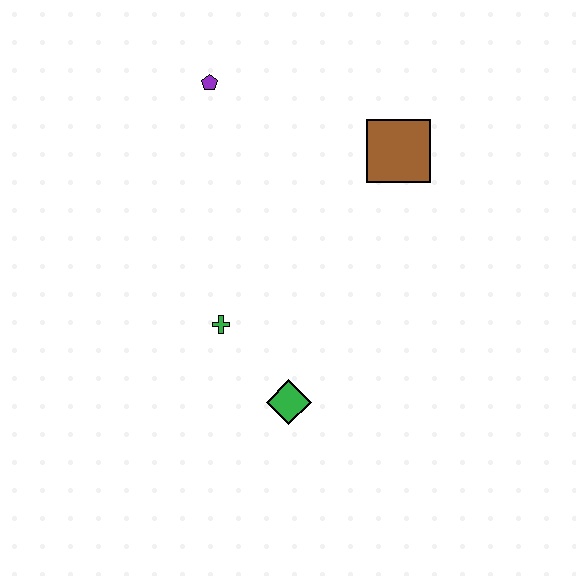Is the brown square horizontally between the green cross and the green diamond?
No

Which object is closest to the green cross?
The green diamond is closest to the green cross.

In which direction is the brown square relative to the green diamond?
The brown square is above the green diamond.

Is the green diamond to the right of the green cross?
Yes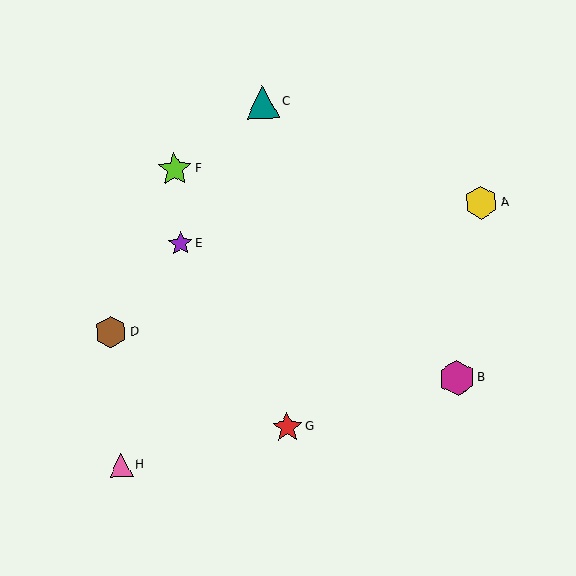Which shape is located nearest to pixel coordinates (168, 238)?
The purple star (labeled E) at (180, 244) is nearest to that location.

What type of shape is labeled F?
Shape F is a lime star.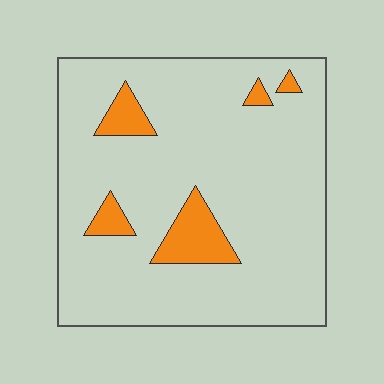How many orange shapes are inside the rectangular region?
5.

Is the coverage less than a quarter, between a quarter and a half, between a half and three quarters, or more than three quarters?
Less than a quarter.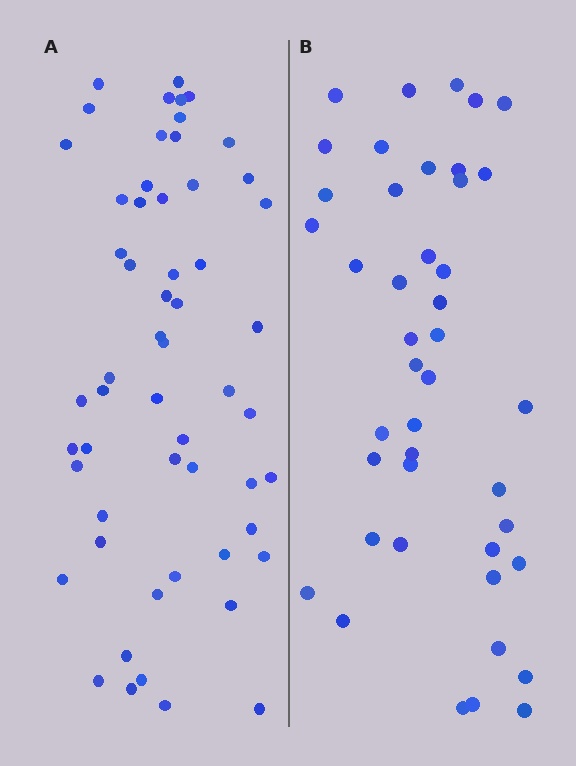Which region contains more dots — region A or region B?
Region A (the left region) has more dots.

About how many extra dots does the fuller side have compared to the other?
Region A has approximately 15 more dots than region B.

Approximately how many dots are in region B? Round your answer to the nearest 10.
About 40 dots. (The exact count is 43, which rounds to 40.)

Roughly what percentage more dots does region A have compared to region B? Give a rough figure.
About 30% more.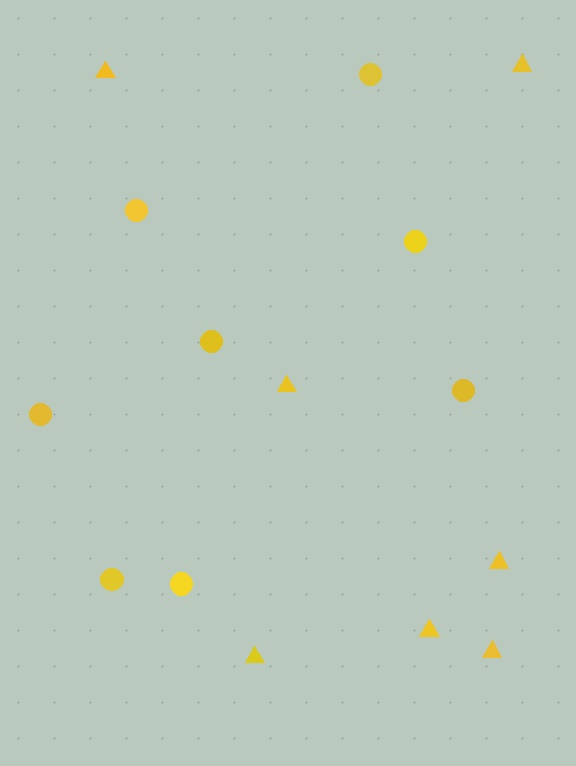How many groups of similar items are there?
There are 2 groups: one group of triangles (7) and one group of circles (8).